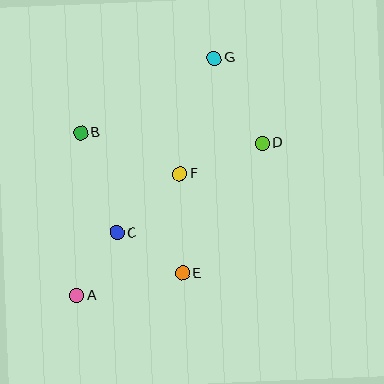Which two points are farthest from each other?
Points A and G are farthest from each other.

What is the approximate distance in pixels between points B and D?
The distance between B and D is approximately 182 pixels.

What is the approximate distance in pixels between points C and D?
The distance between C and D is approximately 171 pixels.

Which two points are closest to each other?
Points A and C are closest to each other.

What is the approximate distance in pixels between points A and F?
The distance between A and F is approximately 160 pixels.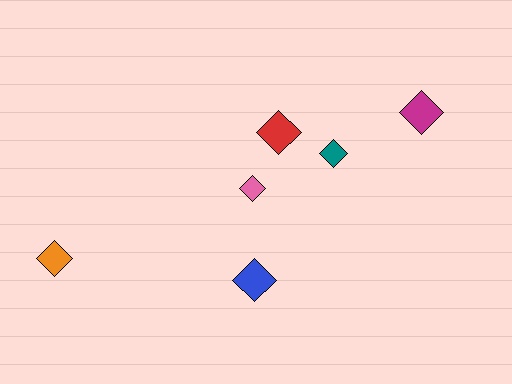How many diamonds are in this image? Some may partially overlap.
There are 6 diamonds.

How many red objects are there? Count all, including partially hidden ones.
There is 1 red object.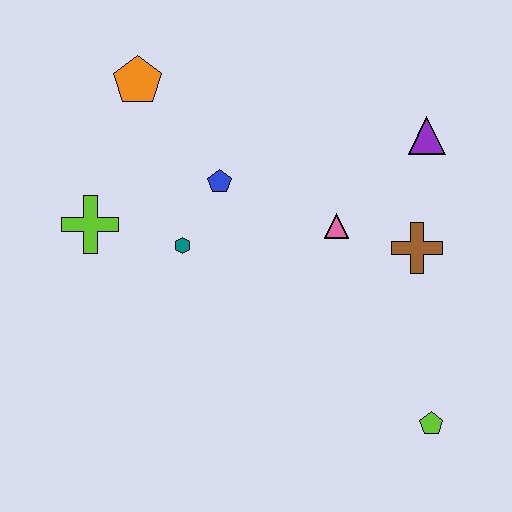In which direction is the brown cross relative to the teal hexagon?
The brown cross is to the right of the teal hexagon.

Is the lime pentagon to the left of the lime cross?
No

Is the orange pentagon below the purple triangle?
No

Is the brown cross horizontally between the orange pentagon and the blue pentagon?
No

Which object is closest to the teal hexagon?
The blue pentagon is closest to the teal hexagon.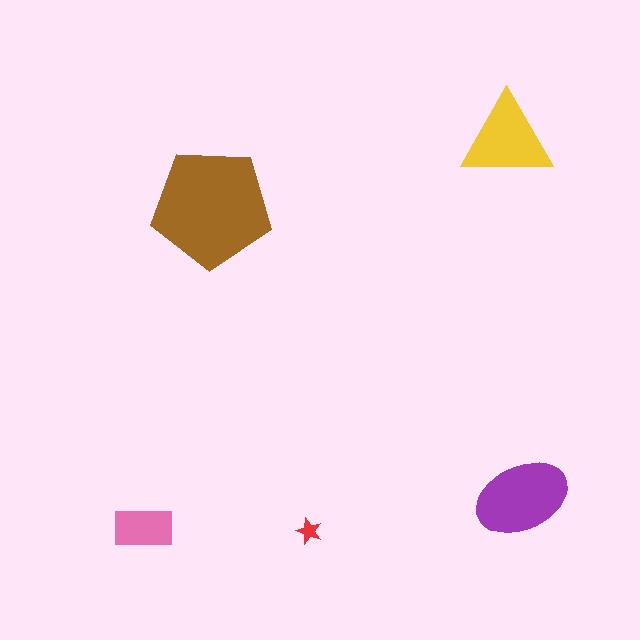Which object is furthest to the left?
The pink rectangle is leftmost.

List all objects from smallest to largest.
The red star, the pink rectangle, the yellow triangle, the purple ellipse, the brown pentagon.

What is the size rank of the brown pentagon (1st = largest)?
1st.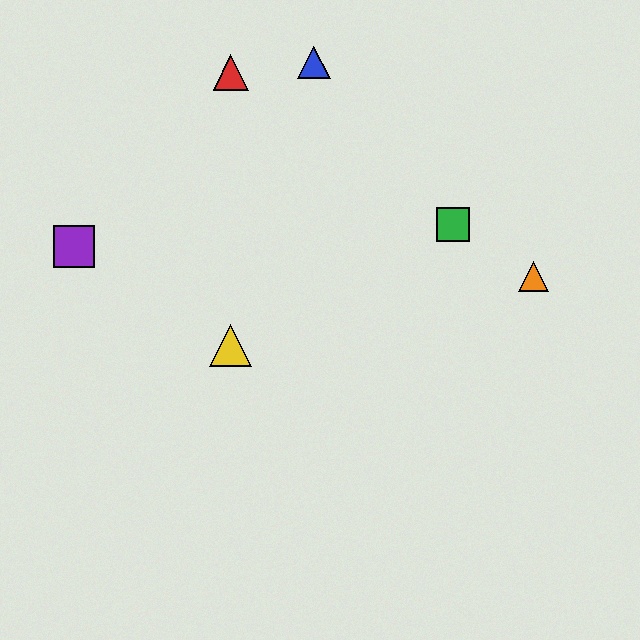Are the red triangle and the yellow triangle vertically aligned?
Yes, both are at x≈231.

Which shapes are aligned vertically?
The red triangle, the yellow triangle are aligned vertically.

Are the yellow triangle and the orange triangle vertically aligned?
No, the yellow triangle is at x≈231 and the orange triangle is at x≈533.